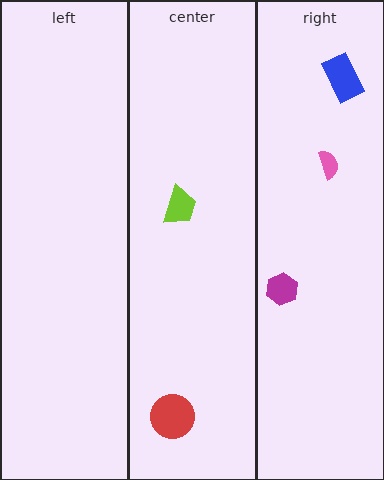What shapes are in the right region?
The magenta hexagon, the pink semicircle, the blue rectangle.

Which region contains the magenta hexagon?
The right region.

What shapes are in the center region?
The red circle, the lime trapezoid.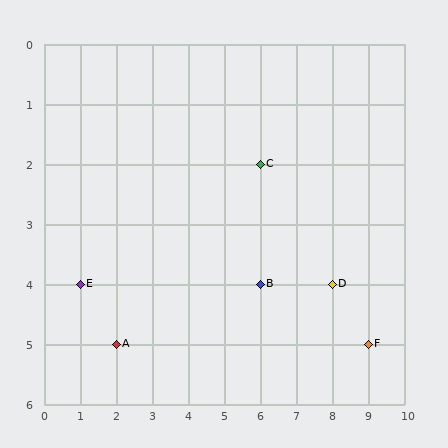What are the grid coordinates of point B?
Point B is at grid coordinates (6, 4).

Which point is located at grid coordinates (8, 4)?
Point D is at (8, 4).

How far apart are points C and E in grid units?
Points C and E are 5 columns and 2 rows apart (about 5.4 grid units diagonally).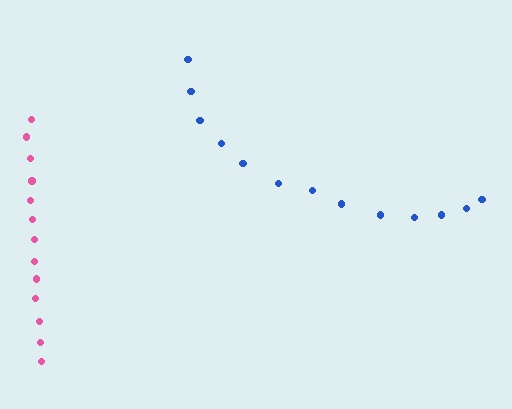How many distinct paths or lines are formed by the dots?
There are 2 distinct paths.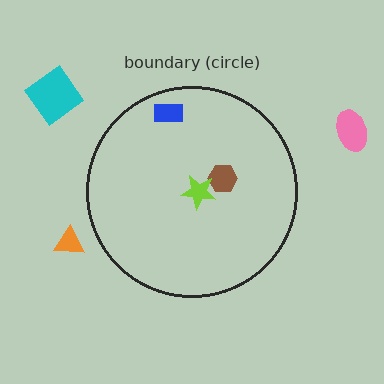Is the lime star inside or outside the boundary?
Inside.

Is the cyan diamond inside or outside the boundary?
Outside.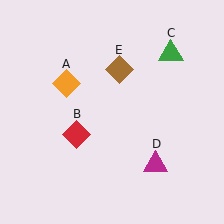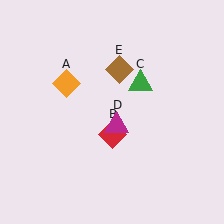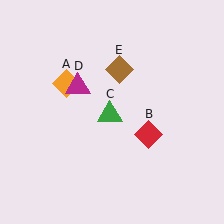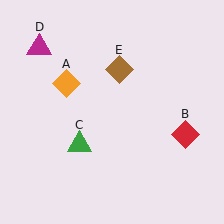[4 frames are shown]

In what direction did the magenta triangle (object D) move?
The magenta triangle (object D) moved up and to the left.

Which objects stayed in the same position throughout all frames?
Orange diamond (object A) and brown diamond (object E) remained stationary.